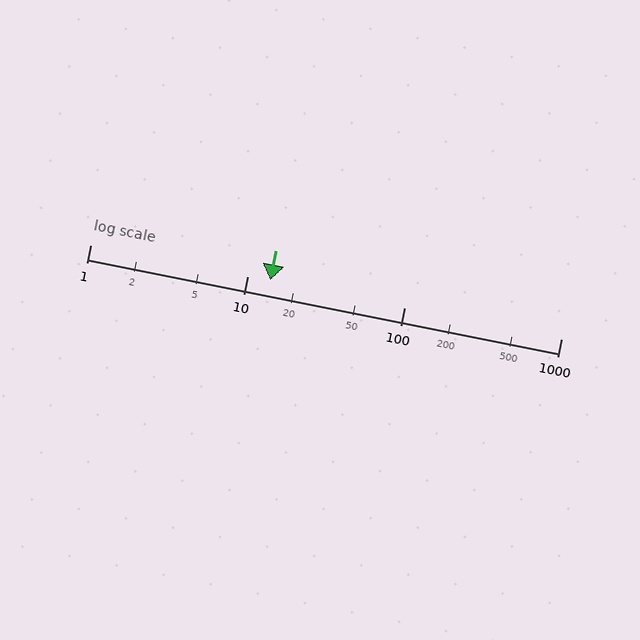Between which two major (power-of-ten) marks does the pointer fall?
The pointer is between 10 and 100.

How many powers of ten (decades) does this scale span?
The scale spans 3 decades, from 1 to 1000.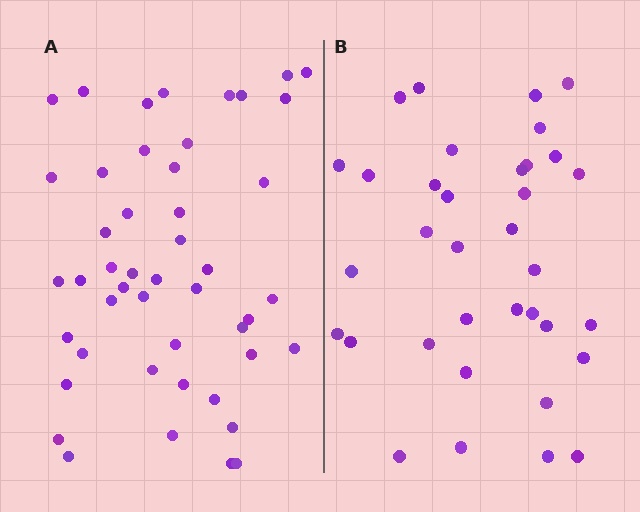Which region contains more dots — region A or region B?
Region A (the left region) has more dots.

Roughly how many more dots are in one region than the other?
Region A has roughly 12 or so more dots than region B.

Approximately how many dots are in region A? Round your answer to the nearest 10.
About 50 dots. (The exact count is 47, which rounds to 50.)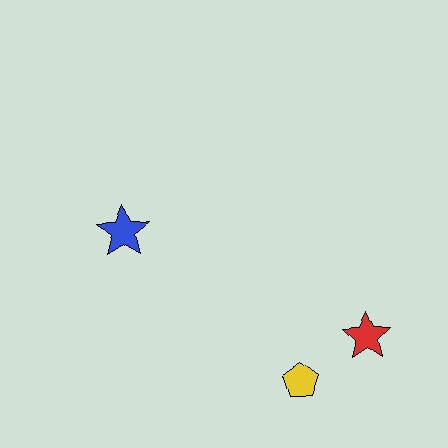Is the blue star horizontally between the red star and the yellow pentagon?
No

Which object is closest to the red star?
The yellow pentagon is closest to the red star.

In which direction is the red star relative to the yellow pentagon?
The red star is to the right of the yellow pentagon.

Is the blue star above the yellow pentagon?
Yes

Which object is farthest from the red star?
The blue star is farthest from the red star.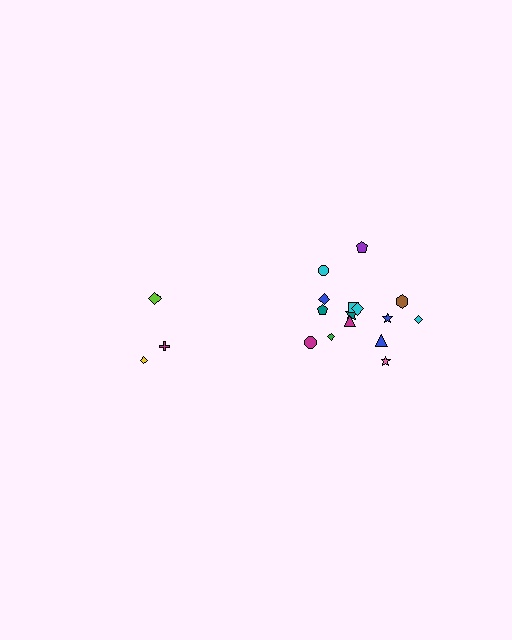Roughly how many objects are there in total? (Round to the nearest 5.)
Roughly 20 objects in total.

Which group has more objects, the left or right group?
The right group.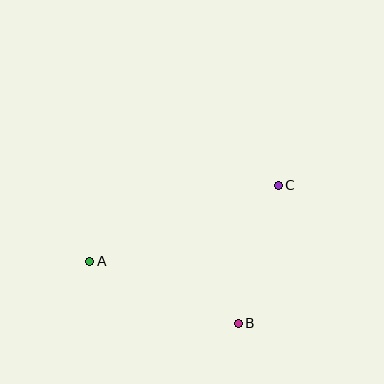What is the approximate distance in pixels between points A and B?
The distance between A and B is approximately 161 pixels.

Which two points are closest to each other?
Points B and C are closest to each other.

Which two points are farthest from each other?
Points A and C are farthest from each other.